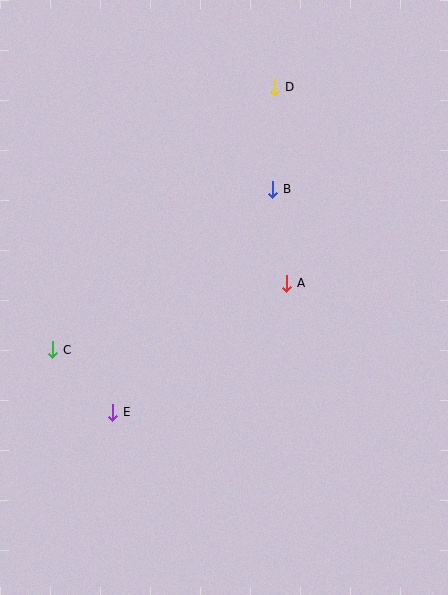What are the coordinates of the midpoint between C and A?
The midpoint between C and A is at (170, 317).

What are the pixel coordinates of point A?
Point A is at (287, 283).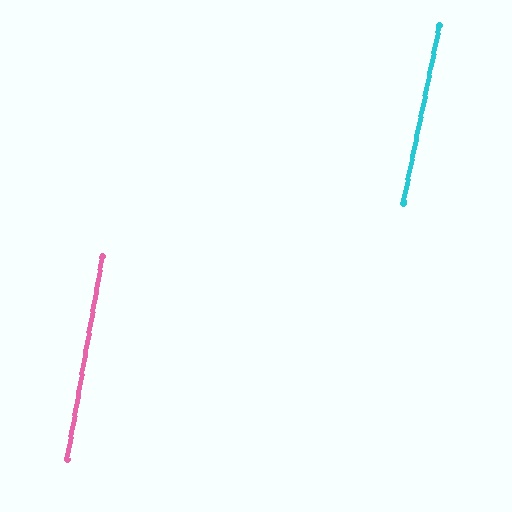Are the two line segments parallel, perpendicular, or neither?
Parallel — their directions differ by only 1.7°.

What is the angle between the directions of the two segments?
Approximately 2 degrees.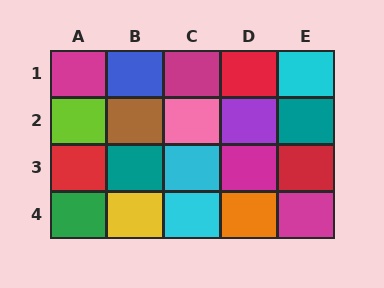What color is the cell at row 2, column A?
Lime.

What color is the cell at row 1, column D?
Red.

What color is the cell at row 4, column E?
Magenta.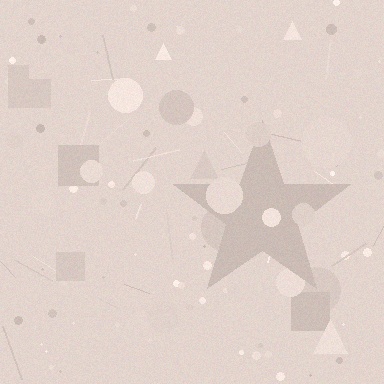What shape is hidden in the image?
A star is hidden in the image.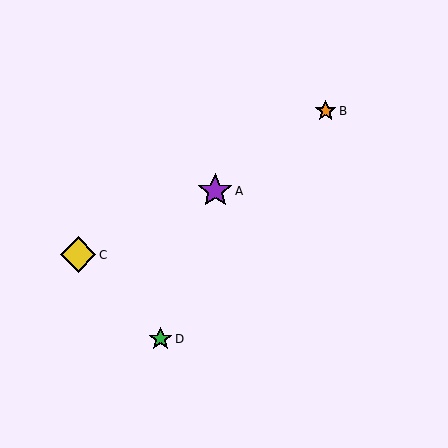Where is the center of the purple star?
The center of the purple star is at (215, 191).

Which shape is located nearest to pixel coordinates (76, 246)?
The yellow diamond (labeled C) at (78, 255) is nearest to that location.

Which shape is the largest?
The yellow diamond (labeled C) is the largest.